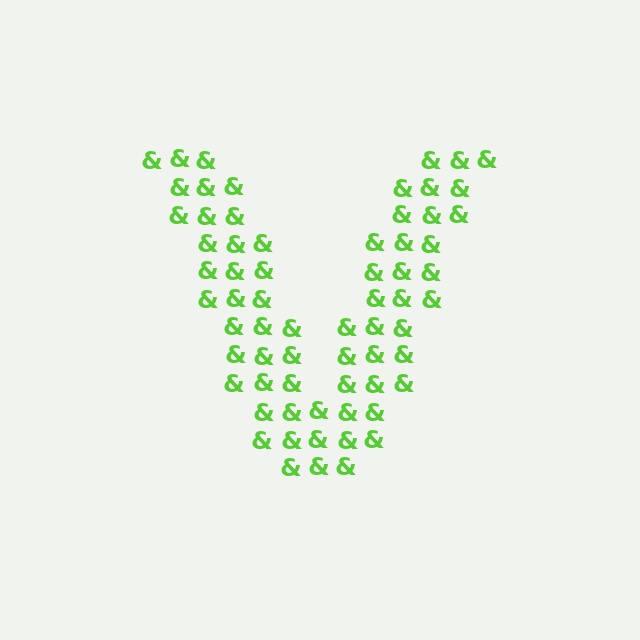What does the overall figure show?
The overall figure shows the letter V.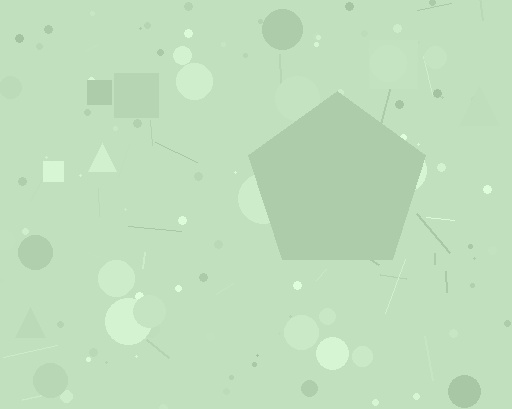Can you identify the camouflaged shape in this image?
The camouflaged shape is a pentagon.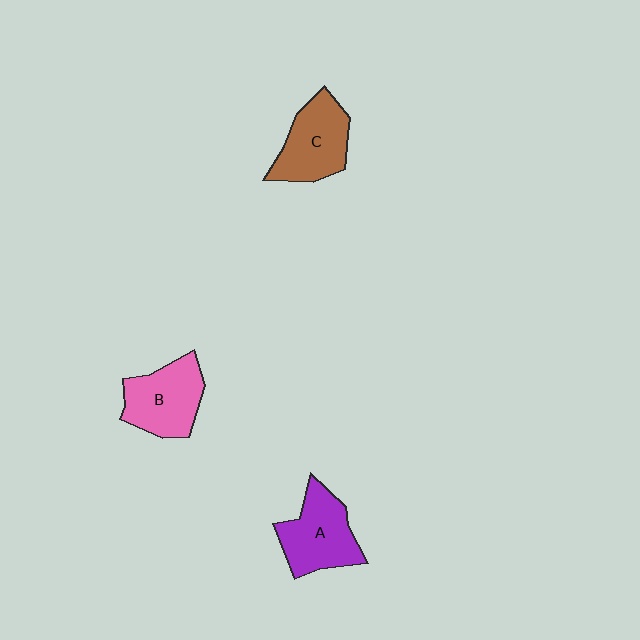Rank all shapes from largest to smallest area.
From largest to smallest: A (purple), C (brown), B (pink).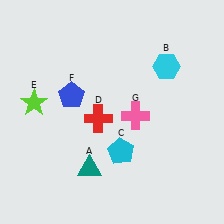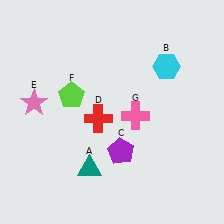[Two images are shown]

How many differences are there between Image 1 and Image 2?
There are 3 differences between the two images.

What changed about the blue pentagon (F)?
In Image 1, F is blue. In Image 2, it changed to lime.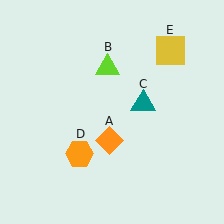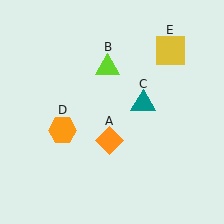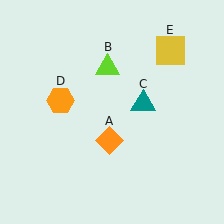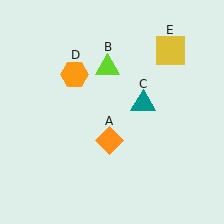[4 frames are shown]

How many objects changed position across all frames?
1 object changed position: orange hexagon (object D).